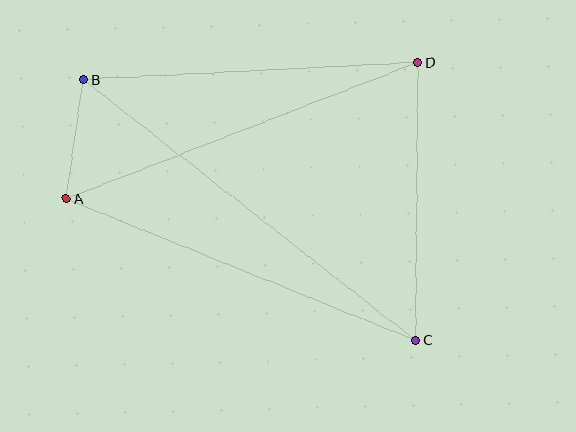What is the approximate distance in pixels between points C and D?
The distance between C and D is approximately 278 pixels.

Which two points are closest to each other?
Points A and B are closest to each other.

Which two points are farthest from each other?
Points B and C are farthest from each other.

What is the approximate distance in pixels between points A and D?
The distance between A and D is approximately 377 pixels.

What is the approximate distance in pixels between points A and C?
The distance between A and C is approximately 377 pixels.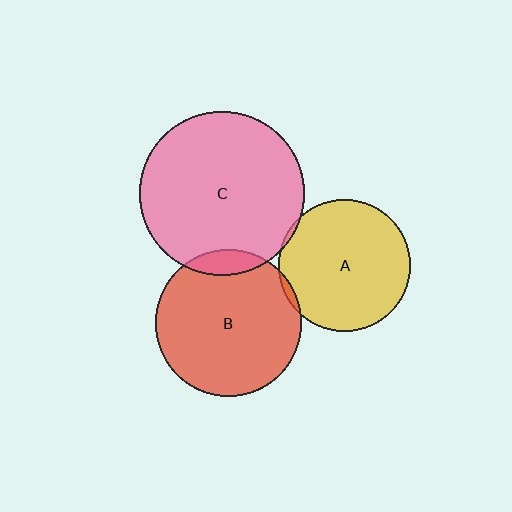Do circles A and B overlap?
Yes.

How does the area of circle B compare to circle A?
Approximately 1.2 times.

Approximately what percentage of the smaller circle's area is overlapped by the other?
Approximately 5%.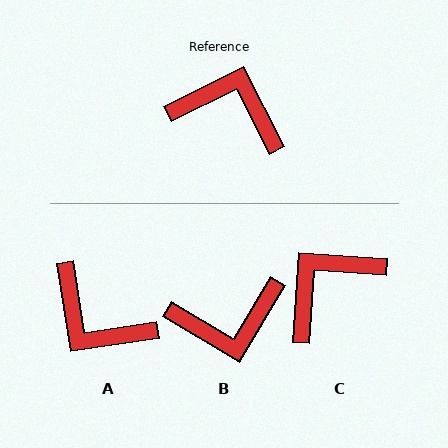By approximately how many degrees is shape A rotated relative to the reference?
Approximately 162 degrees counter-clockwise.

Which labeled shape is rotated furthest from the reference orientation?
A, about 162 degrees away.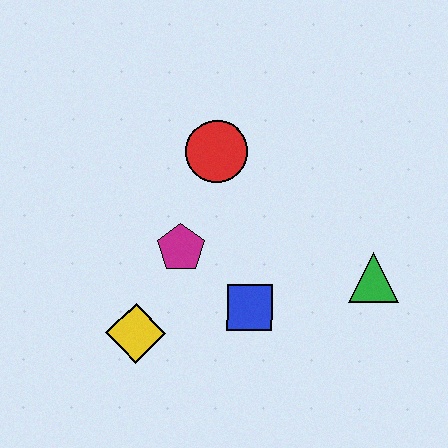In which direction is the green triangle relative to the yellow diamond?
The green triangle is to the right of the yellow diamond.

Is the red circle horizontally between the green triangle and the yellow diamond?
Yes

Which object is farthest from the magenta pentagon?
The green triangle is farthest from the magenta pentagon.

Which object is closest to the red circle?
The magenta pentagon is closest to the red circle.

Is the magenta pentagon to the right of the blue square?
No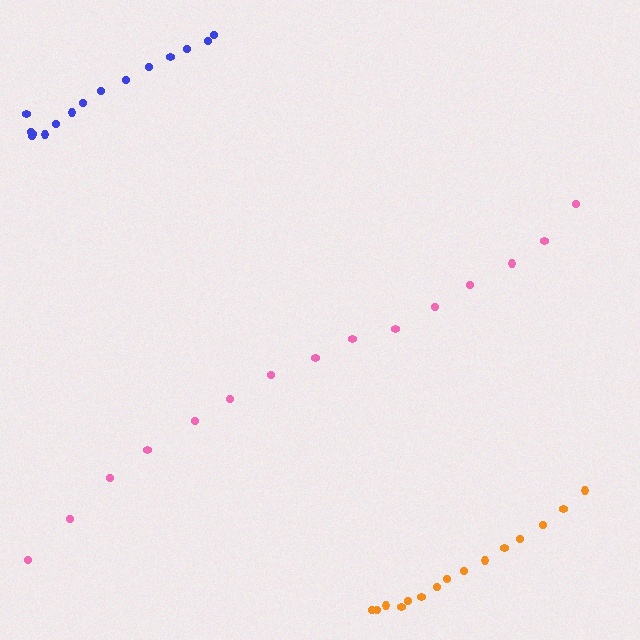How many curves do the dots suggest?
There are 3 distinct paths.